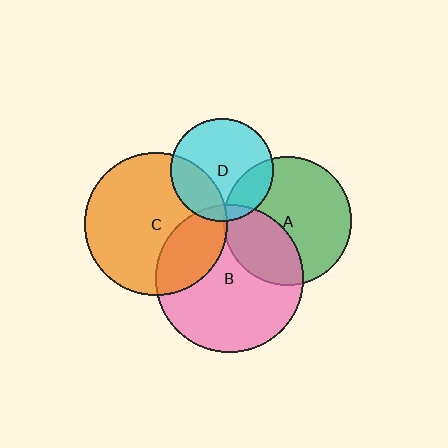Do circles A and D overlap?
Yes.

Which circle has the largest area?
Circle B (pink).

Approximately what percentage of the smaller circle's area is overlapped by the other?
Approximately 20%.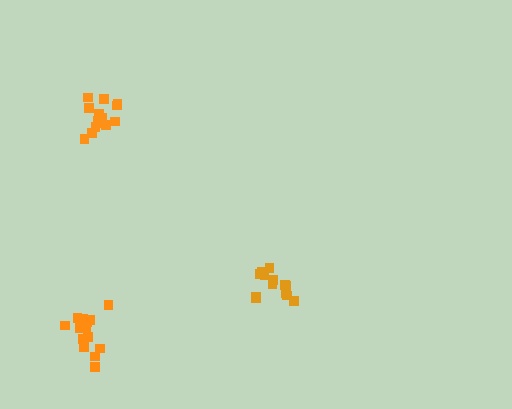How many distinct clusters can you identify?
There are 3 distinct clusters.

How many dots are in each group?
Group 1: 16 dots, Group 2: 13 dots, Group 3: 14 dots (43 total).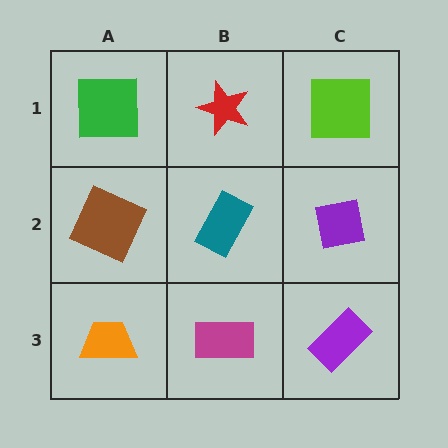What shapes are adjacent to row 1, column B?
A teal rectangle (row 2, column B), a green square (row 1, column A), a lime square (row 1, column C).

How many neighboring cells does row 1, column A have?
2.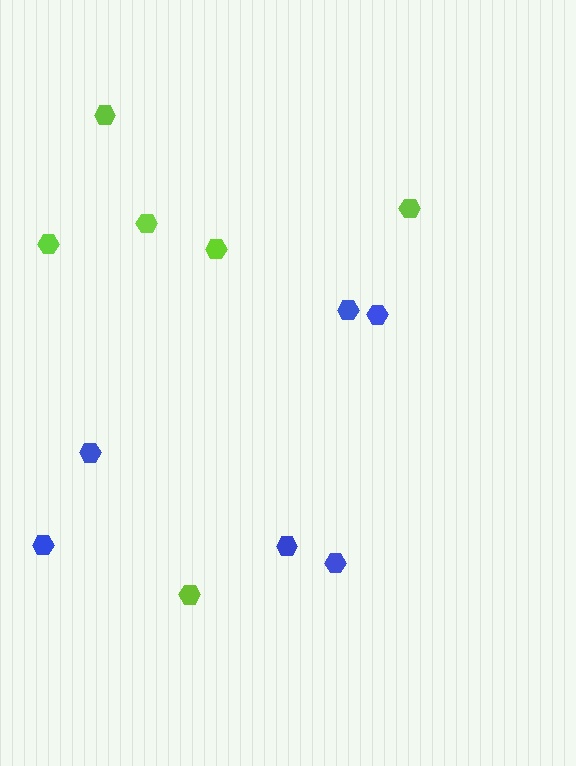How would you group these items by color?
There are 2 groups: one group of lime hexagons (6) and one group of blue hexagons (6).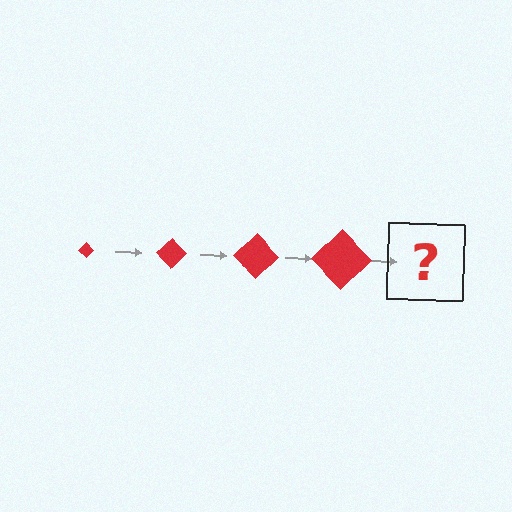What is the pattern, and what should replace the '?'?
The pattern is that the diamond gets progressively larger each step. The '?' should be a red diamond, larger than the previous one.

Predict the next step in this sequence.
The next step is a red diamond, larger than the previous one.